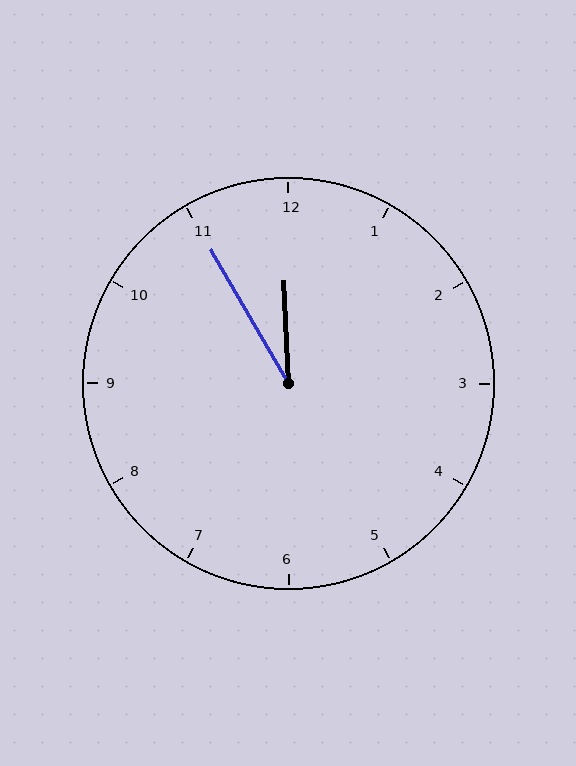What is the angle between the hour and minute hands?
Approximately 28 degrees.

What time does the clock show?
11:55.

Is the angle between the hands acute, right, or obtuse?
It is acute.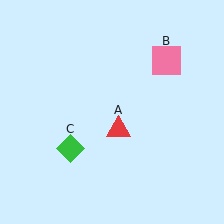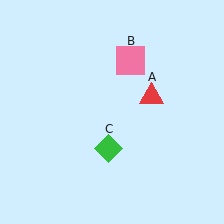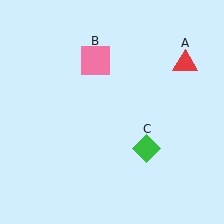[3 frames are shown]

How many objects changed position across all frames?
3 objects changed position: red triangle (object A), pink square (object B), green diamond (object C).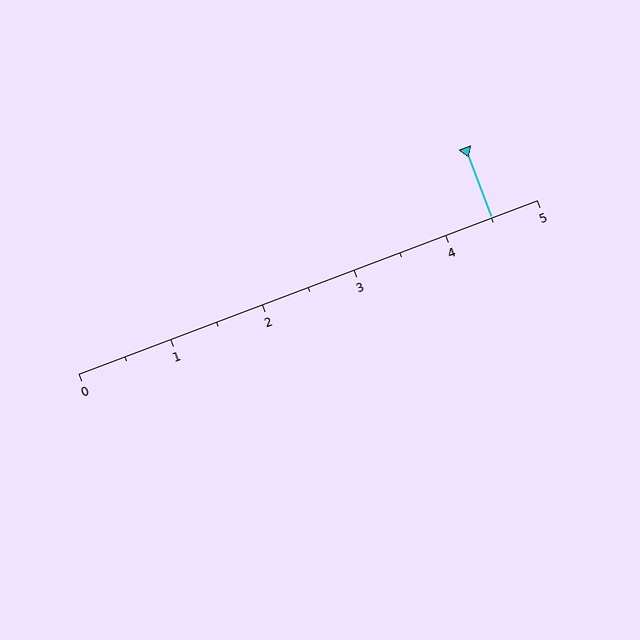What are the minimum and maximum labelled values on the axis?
The axis runs from 0 to 5.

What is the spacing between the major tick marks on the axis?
The major ticks are spaced 1 apart.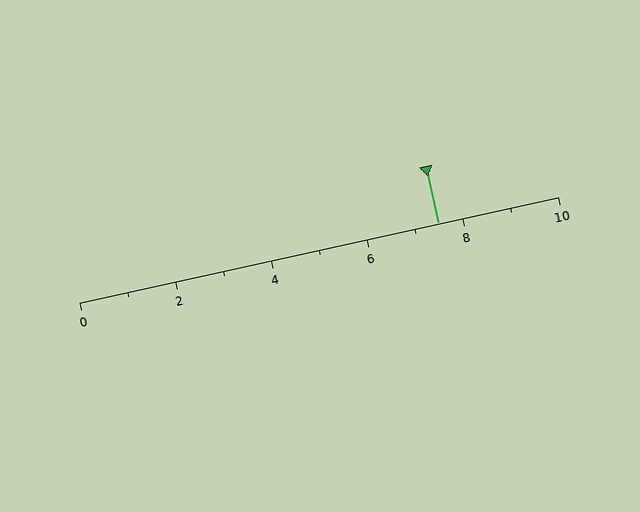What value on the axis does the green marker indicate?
The marker indicates approximately 7.5.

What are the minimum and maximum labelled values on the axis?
The axis runs from 0 to 10.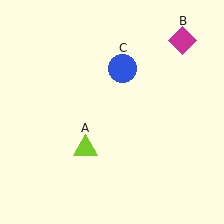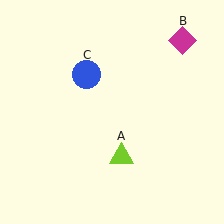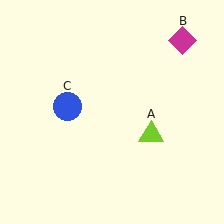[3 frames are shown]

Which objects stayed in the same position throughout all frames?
Magenta diamond (object B) remained stationary.